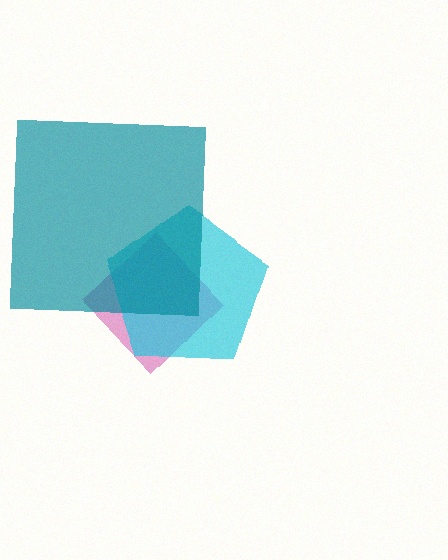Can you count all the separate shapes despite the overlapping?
Yes, there are 3 separate shapes.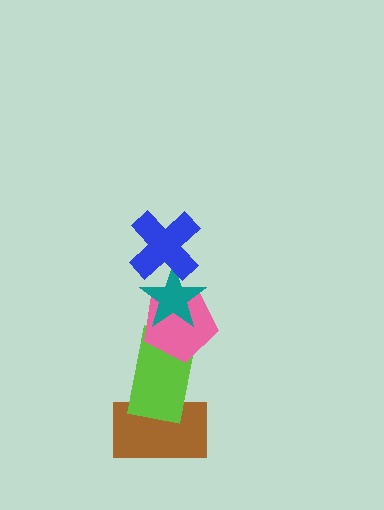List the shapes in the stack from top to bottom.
From top to bottom: the blue cross, the teal star, the pink pentagon, the lime rectangle, the brown rectangle.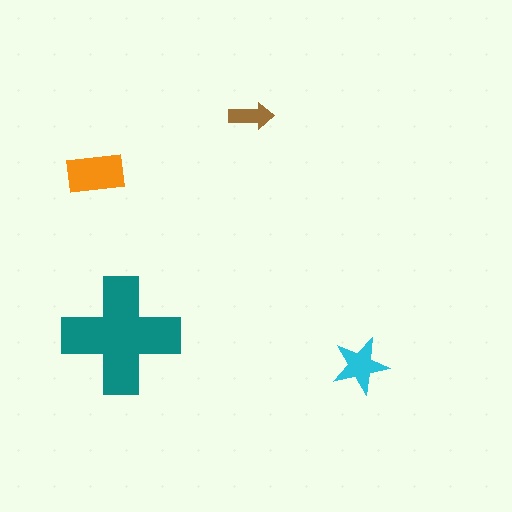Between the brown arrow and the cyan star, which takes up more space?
The cyan star.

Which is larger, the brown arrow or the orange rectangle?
The orange rectangle.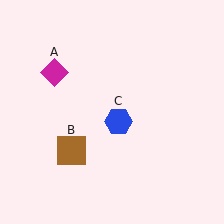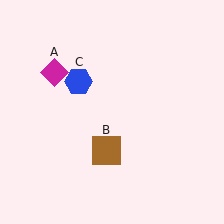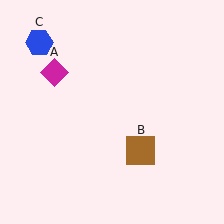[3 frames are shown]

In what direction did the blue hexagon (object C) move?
The blue hexagon (object C) moved up and to the left.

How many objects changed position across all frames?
2 objects changed position: brown square (object B), blue hexagon (object C).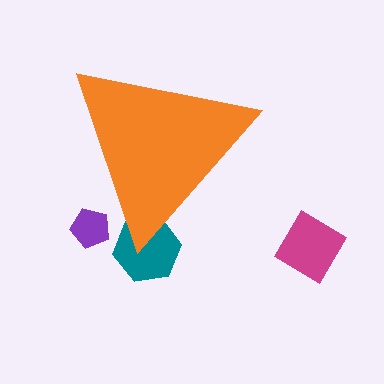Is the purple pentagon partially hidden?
Yes, the purple pentagon is partially hidden behind the orange triangle.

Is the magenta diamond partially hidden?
No, the magenta diamond is fully visible.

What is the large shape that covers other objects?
An orange triangle.